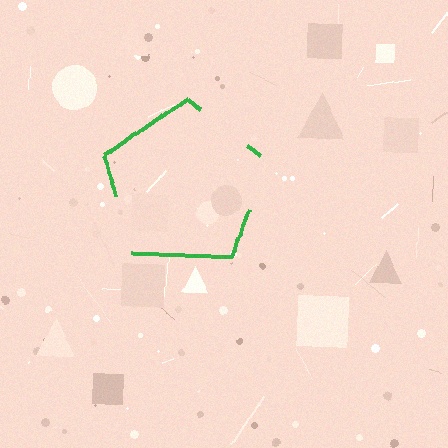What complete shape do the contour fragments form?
The contour fragments form a pentagon.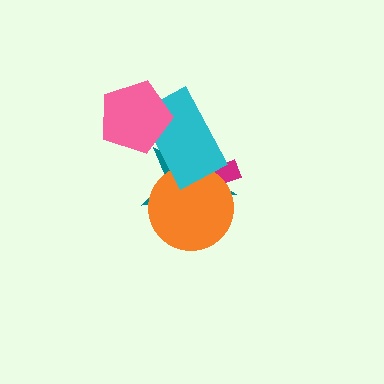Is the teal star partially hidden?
Yes, it is partially covered by another shape.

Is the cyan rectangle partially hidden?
Yes, it is partially covered by another shape.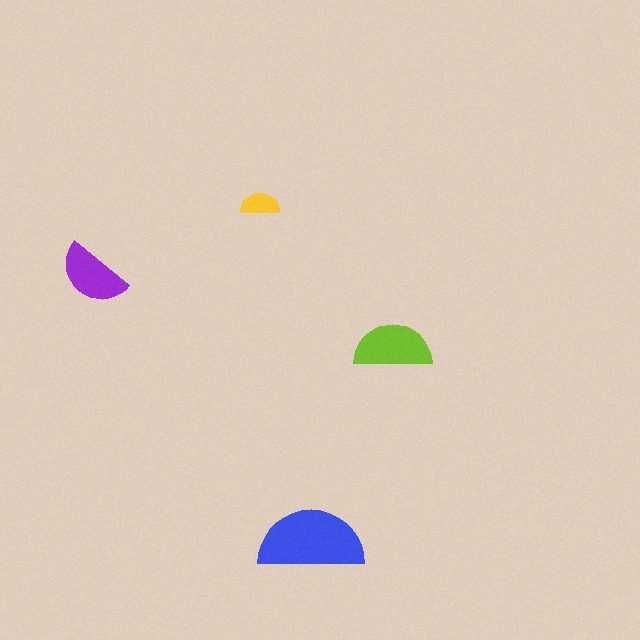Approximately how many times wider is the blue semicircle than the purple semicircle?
About 1.5 times wider.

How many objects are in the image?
There are 4 objects in the image.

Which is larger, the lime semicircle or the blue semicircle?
The blue one.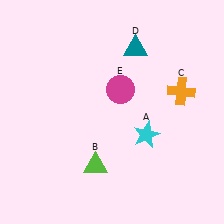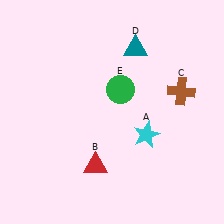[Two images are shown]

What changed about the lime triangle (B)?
In Image 1, B is lime. In Image 2, it changed to red.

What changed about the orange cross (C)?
In Image 1, C is orange. In Image 2, it changed to brown.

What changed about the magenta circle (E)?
In Image 1, E is magenta. In Image 2, it changed to green.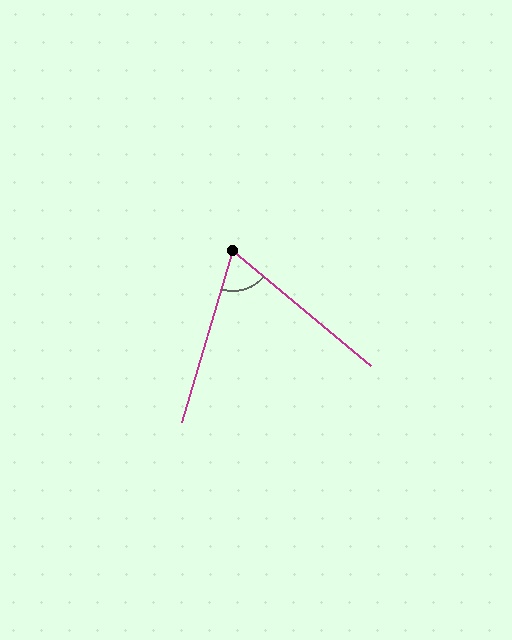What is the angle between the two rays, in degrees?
Approximately 67 degrees.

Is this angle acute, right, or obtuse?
It is acute.